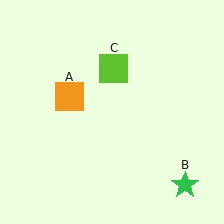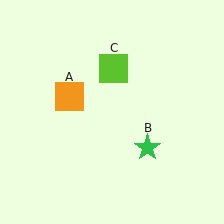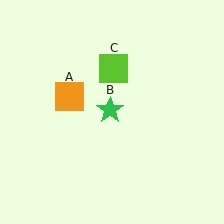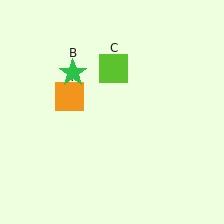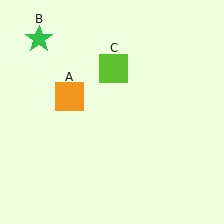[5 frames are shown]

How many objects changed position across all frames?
1 object changed position: green star (object B).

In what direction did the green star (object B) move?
The green star (object B) moved up and to the left.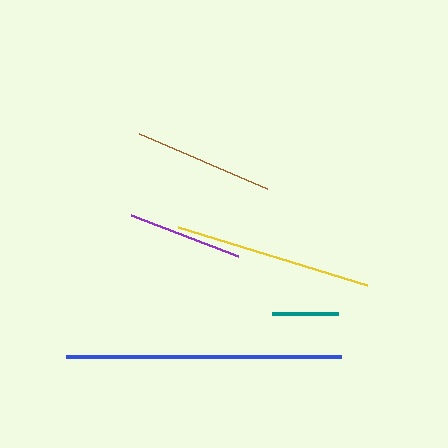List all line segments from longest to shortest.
From longest to shortest: blue, yellow, brown, purple, teal.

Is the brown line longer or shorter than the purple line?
The brown line is longer than the purple line.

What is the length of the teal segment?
The teal segment is approximately 66 pixels long.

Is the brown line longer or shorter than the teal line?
The brown line is longer than the teal line.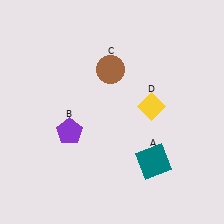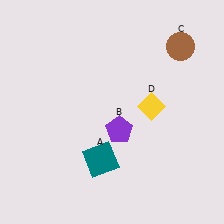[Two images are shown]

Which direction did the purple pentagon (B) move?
The purple pentagon (B) moved right.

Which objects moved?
The objects that moved are: the teal square (A), the purple pentagon (B), the brown circle (C).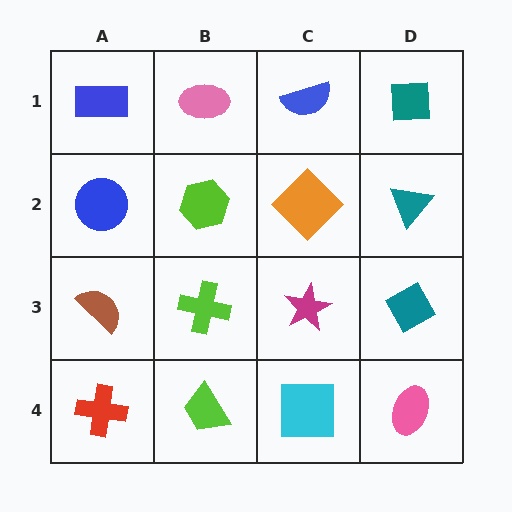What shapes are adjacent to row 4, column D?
A teal diamond (row 3, column D), a cyan square (row 4, column C).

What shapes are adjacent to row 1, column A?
A blue circle (row 2, column A), a pink ellipse (row 1, column B).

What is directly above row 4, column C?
A magenta star.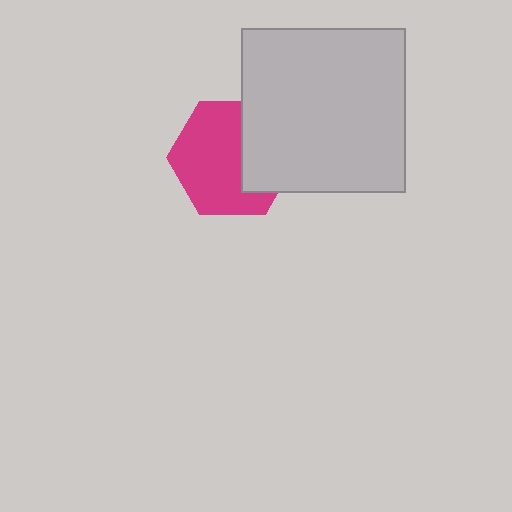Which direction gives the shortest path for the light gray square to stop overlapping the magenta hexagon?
Moving right gives the shortest separation.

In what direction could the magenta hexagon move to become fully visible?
The magenta hexagon could move left. That would shift it out from behind the light gray square entirely.